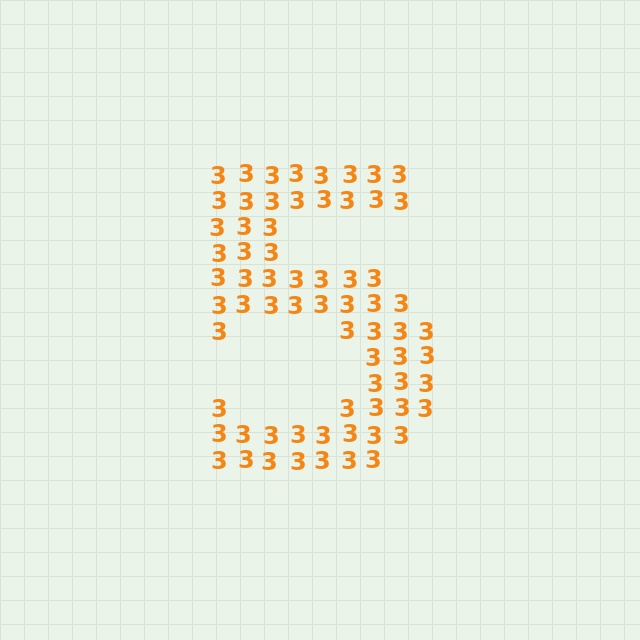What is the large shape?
The large shape is the digit 5.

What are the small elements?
The small elements are digit 3's.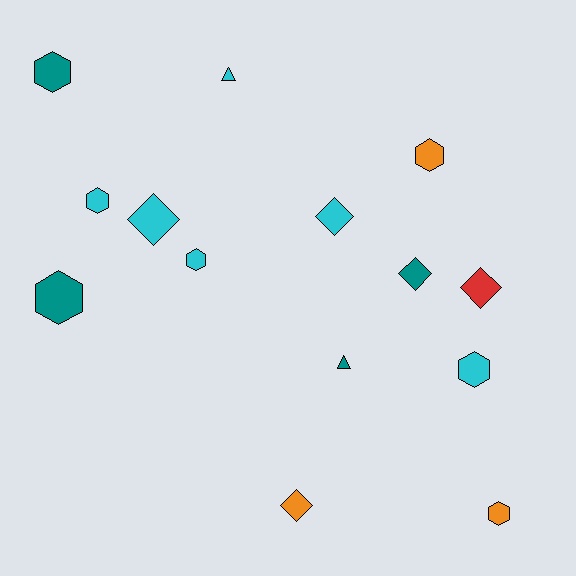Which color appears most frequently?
Cyan, with 6 objects.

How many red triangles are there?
There are no red triangles.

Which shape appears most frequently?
Hexagon, with 7 objects.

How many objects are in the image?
There are 14 objects.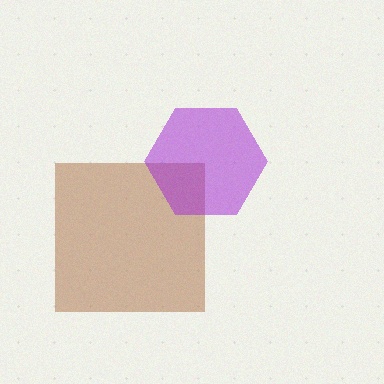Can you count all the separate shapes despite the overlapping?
Yes, there are 2 separate shapes.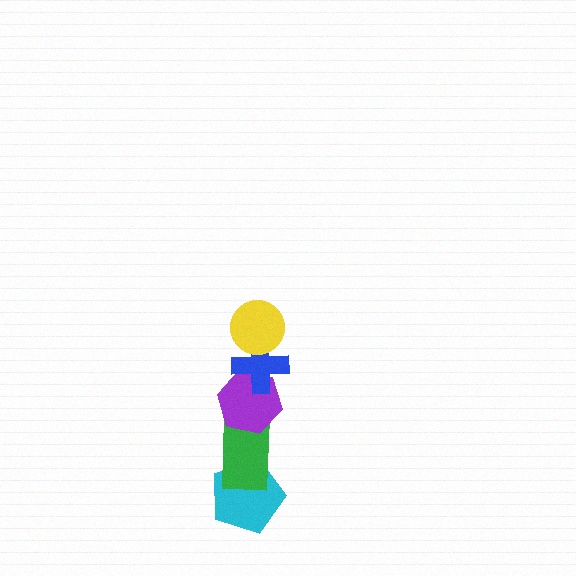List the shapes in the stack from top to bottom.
From top to bottom: the yellow circle, the blue cross, the purple hexagon, the green rectangle, the cyan pentagon.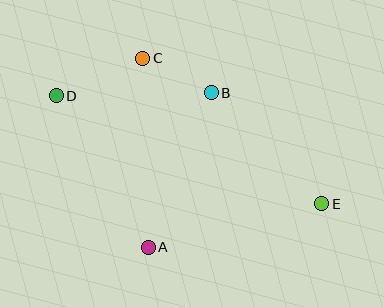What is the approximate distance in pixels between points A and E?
The distance between A and E is approximately 179 pixels.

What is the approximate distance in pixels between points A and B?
The distance between A and B is approximately 167 pixels.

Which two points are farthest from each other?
Points D and E are farthest from each other.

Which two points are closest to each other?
Points B and C are closest to each other.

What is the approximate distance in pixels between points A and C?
The distance between A and C is approximately 189 pixels.